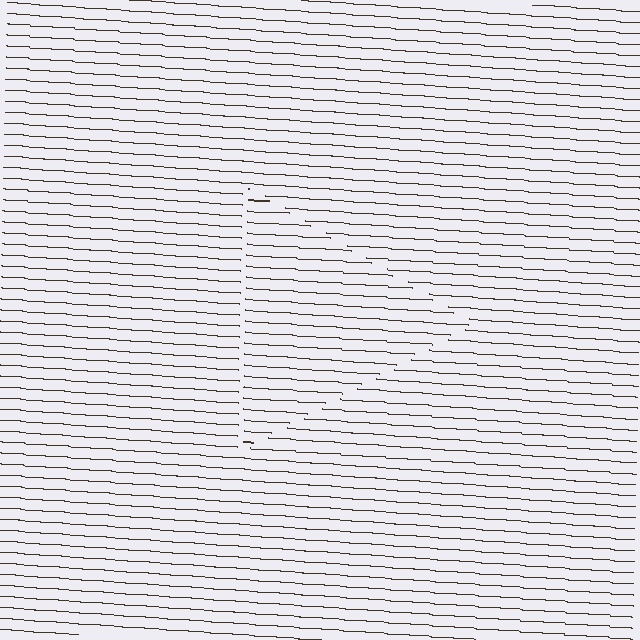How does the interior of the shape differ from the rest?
The interior of the shape contains the same grating, shifted by half a period — the contour is defined by the phase discontinuity where line-ends from the inner and outer gratings abut.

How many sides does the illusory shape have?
3 sides — the line-ends trace a triangle.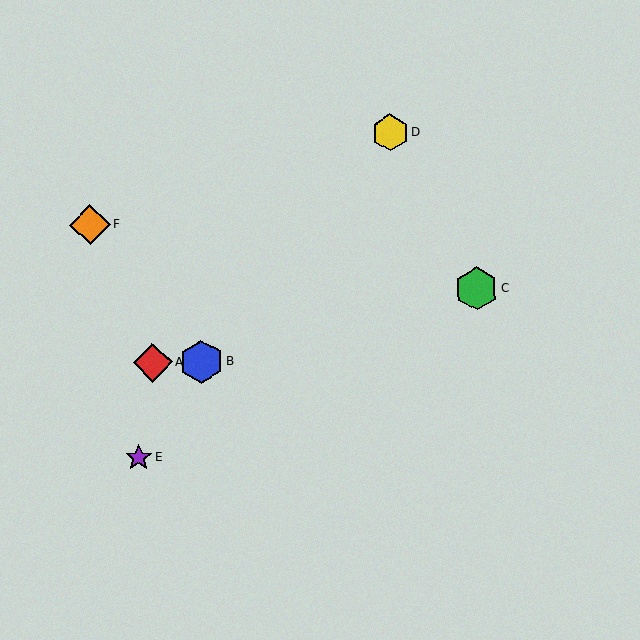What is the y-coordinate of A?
Object A is at y≈363.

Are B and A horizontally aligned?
Yes, both are at y≈362.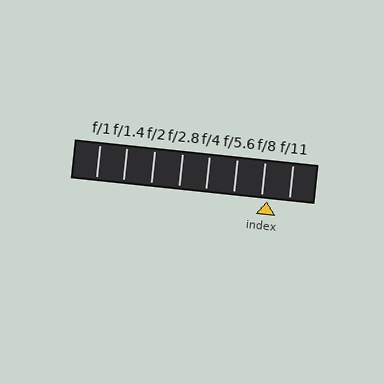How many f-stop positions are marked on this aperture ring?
There are 8 f-stop positions marked.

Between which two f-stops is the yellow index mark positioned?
The index mark is between f/8 and f/11.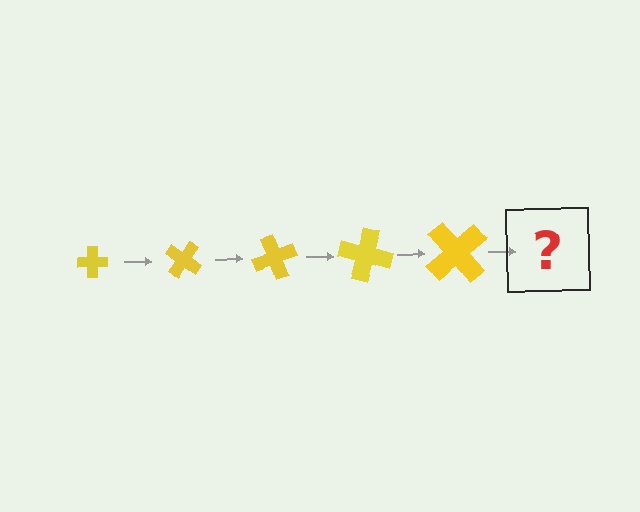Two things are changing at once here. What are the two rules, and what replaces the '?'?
The two rules are that the cross grows larger each step and it rotates 35 degrees each step. The '?' should be a cross, larger than the previous one and rotated 175 degrees from the start.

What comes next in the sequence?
The next element should be a cross, larger than the previous one and rotated 175 degrees from the start.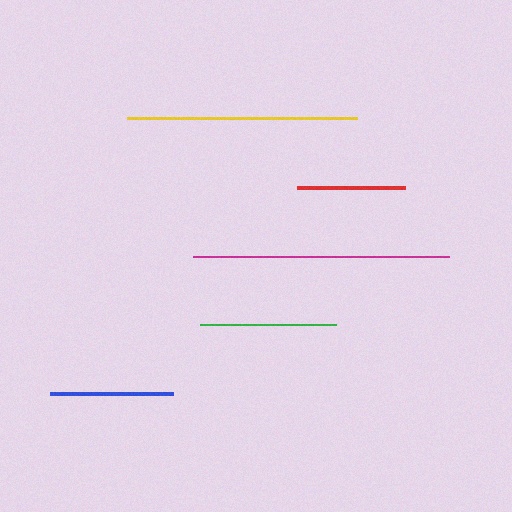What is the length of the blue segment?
The blue segment is approximately 123 pixels long.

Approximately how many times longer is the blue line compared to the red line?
The blue line is approximately 1.1 times the length of the red line.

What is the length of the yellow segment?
The yellow segment is approximately 230 pixels long.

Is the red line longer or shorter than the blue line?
The blue line is longer than the red line.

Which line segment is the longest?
The magenta line is the longest at approximately 257 pixels.